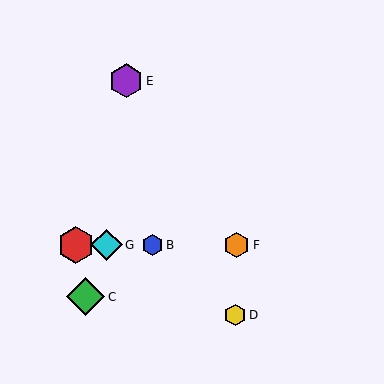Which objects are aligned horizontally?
Objects A, B, F, G are aligned horizontally.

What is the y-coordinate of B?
Object B is at y≈245.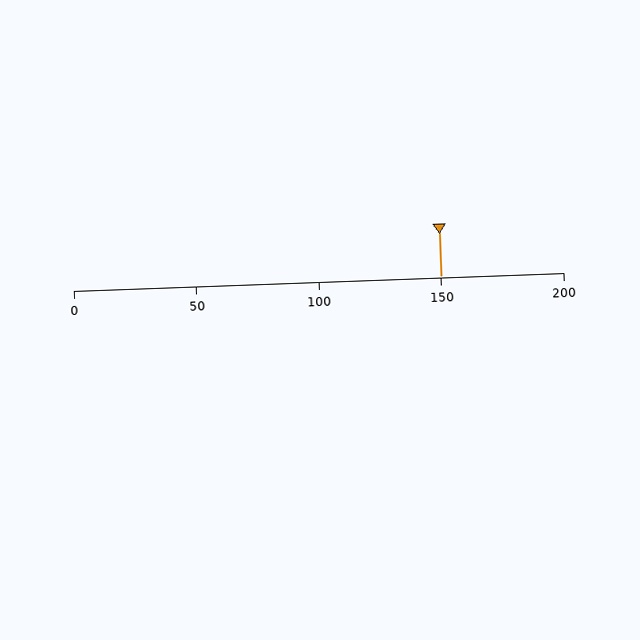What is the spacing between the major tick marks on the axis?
The major ticks are spaced 50 apart.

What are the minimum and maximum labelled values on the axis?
The axis runs from 0 to 200.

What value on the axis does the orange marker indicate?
The marker indicates approximately 150.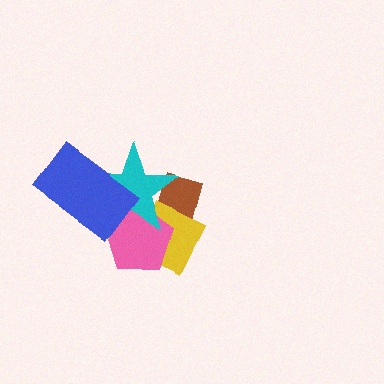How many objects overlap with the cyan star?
4 objects overlap with the cyan star.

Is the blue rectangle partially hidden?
No, no other shape covers it.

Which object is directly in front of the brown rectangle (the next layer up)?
The yellow diamond is directly in front of the brown rectangle.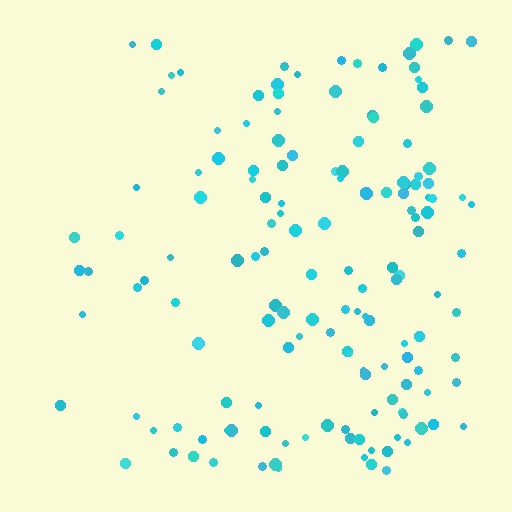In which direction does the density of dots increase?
From left to right, with the right side densest.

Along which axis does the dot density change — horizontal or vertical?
Horizontal.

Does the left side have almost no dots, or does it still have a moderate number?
Still a moderate number, just noticeably fewer than the right.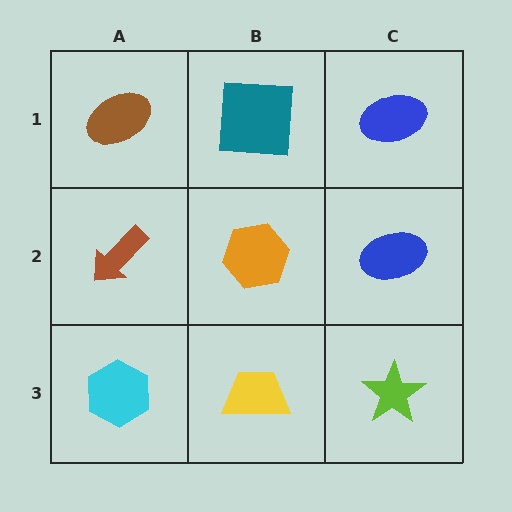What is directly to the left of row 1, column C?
A teal square.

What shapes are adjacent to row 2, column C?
A blue ellipse (row 1, column C), a lime star (row 3, column C), an orange hexagon (row 2, column B).